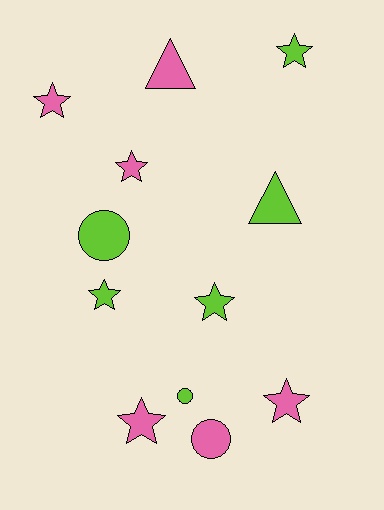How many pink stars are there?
There are 4 pink stars.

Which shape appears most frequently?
Star, with 7 objects.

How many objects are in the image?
There are 12 objects.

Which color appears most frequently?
Lime, with 6 objects.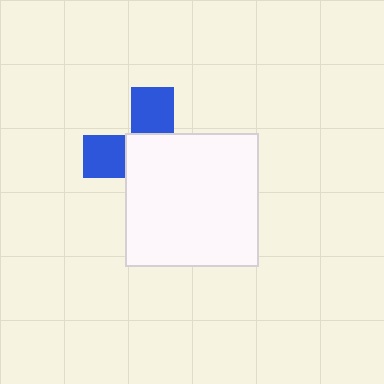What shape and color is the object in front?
The object in front is a white square.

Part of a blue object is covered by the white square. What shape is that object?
It is a cross.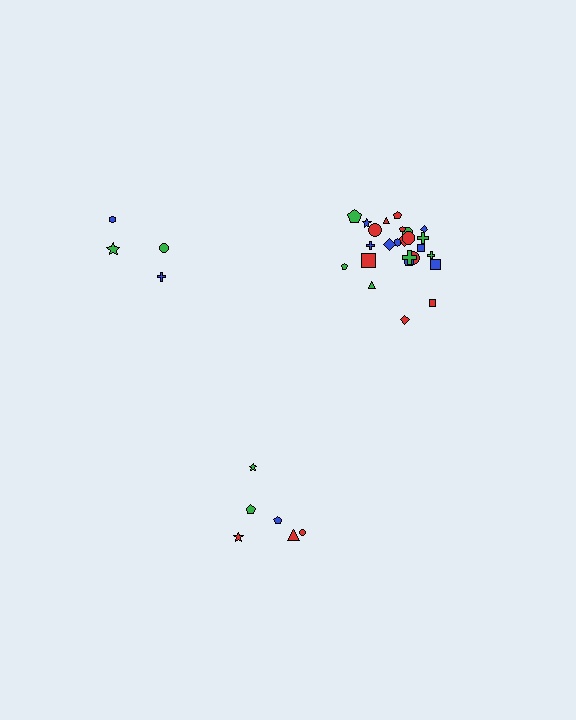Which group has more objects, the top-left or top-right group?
The top-right group.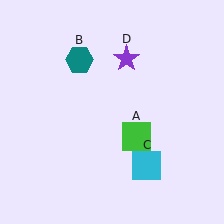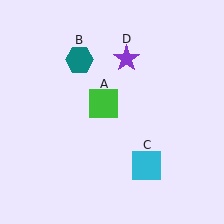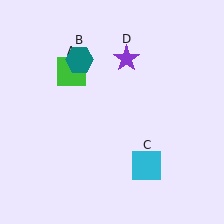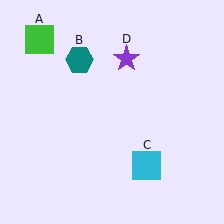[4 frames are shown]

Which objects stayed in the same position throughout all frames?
Teal hexagon (object B) and cyan square (object C) and purple star (object D) remained stationary.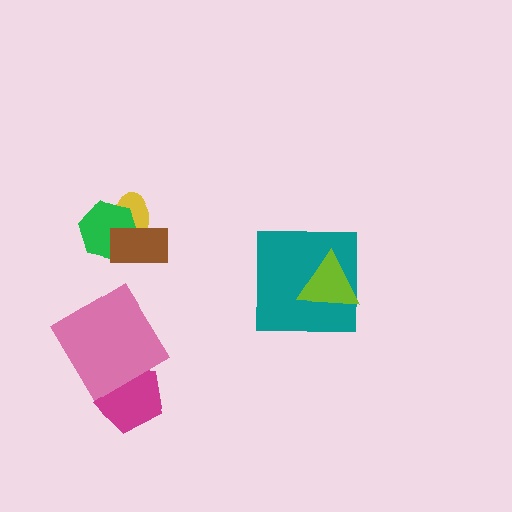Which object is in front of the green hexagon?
The brown rectangle is in front of the green hexagon.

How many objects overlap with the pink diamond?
1 object overlaps with the pink diamond.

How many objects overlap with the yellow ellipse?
2 objects overlap with the yellow ellipse.